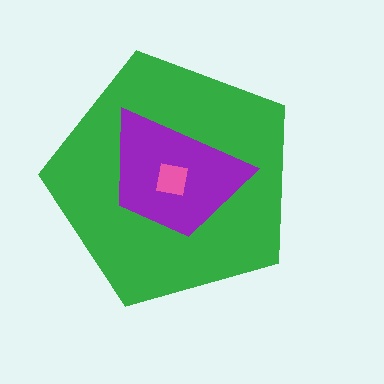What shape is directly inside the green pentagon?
The purple trapezoid.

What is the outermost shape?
The green pentagon.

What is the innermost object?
The pink square.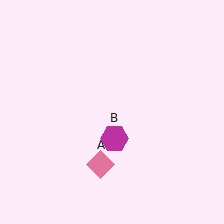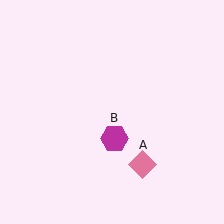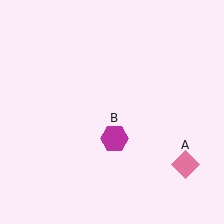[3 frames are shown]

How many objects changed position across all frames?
1 object changed position: pink diamond (object A).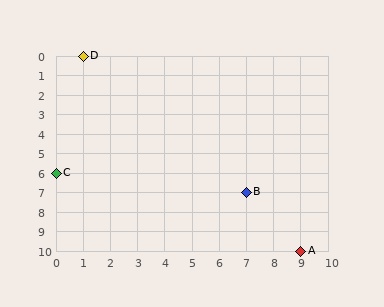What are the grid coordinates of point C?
Point C is at grid coordinates (0, 6).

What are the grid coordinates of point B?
Point B is at grid coordinates (7, 7).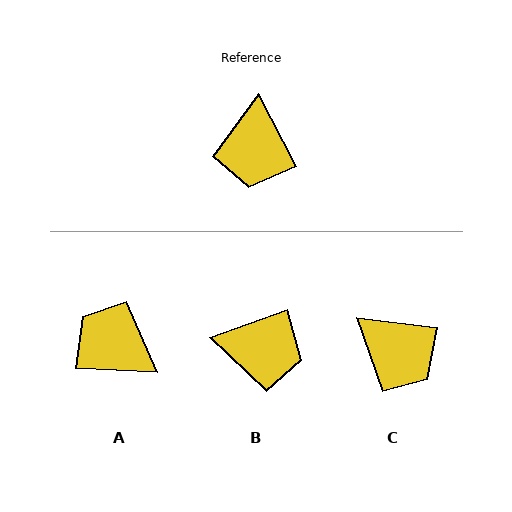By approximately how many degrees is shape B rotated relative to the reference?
Approximately 82 degrees counter-clockwise.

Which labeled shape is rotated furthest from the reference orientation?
A, about 120 degrees away.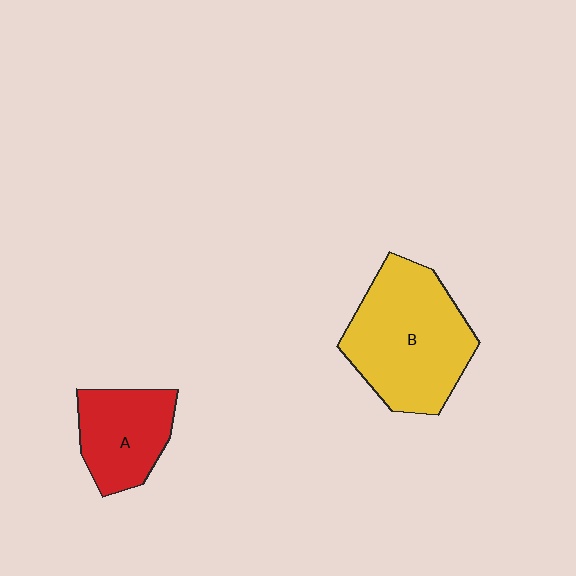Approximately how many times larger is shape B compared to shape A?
Approximately 1.7 times.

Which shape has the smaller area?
Shape A (red).